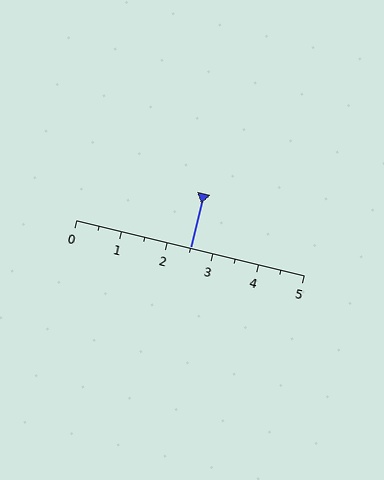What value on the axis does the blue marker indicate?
The marker indicates approximately 2.5.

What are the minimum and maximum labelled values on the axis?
The axis runs from 0 to 5.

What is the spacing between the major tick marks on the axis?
The major ticks are spaced 1 apart.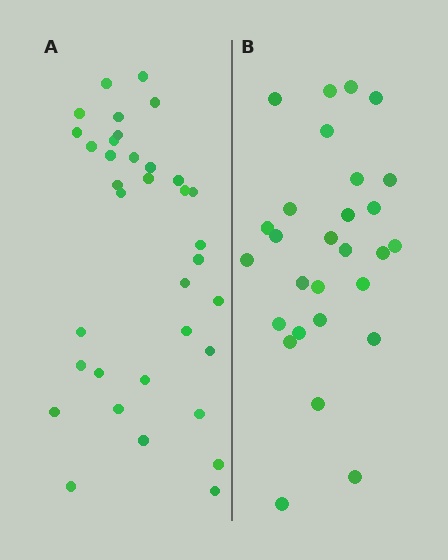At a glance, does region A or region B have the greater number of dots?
Region A (the left region) has more dots.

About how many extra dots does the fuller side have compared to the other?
Region A has roughly 8 or so more dots than region B.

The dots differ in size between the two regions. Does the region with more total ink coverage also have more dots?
No. Region B has more total ink coverage because its dots are larger, but region A actually contains more individual dots. Total area can be misleading — the number of items is what matters here.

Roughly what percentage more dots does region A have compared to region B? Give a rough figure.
About 25% more.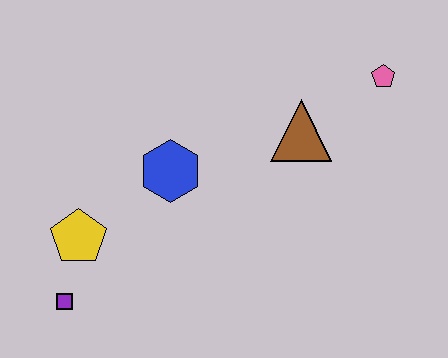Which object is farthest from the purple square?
The pink pentagon is farthest from the purple square.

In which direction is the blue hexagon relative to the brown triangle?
The blue hexagon is to the left of the brown triangle.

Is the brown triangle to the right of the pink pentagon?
No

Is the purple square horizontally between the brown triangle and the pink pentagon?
No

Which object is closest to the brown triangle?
The pink pentagon is closest to the brown triangle.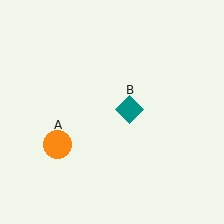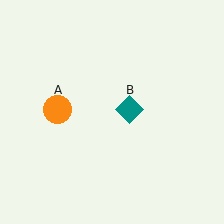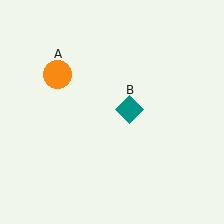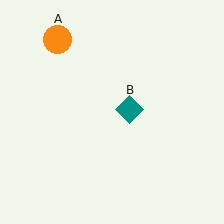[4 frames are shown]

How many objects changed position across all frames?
1 object changed position: orange circle (object A).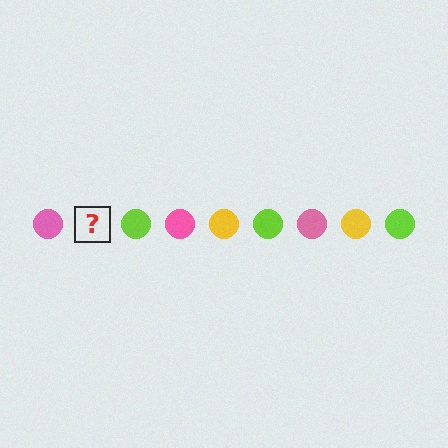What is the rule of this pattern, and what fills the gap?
The rule is that the pattern cycles through pink, yellow, lime circles. The gap should be filled with a yellow circle.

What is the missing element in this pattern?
The missing element is a yellow circle.